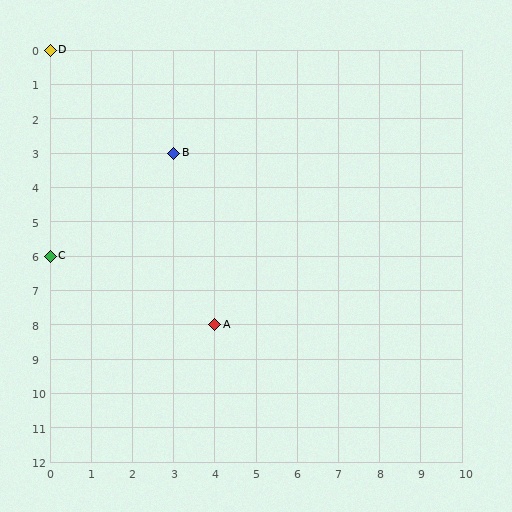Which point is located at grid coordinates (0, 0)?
Point D is at (0, 0).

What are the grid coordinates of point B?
Point B is at grid coordinates (3, 3).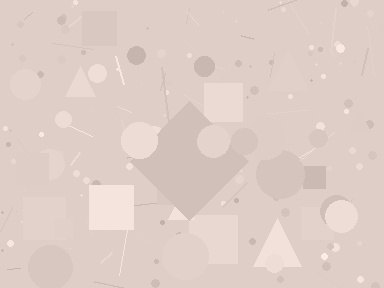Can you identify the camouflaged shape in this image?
The camouflaged shape is a diamond.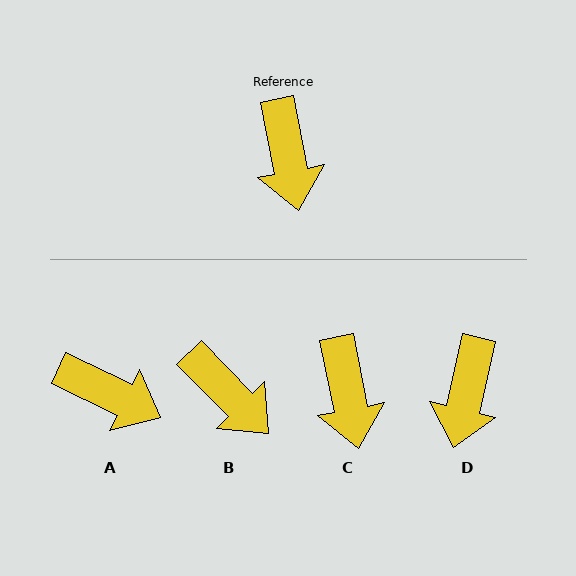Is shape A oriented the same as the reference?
No, it is off by about 53 degrees.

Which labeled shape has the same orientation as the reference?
C.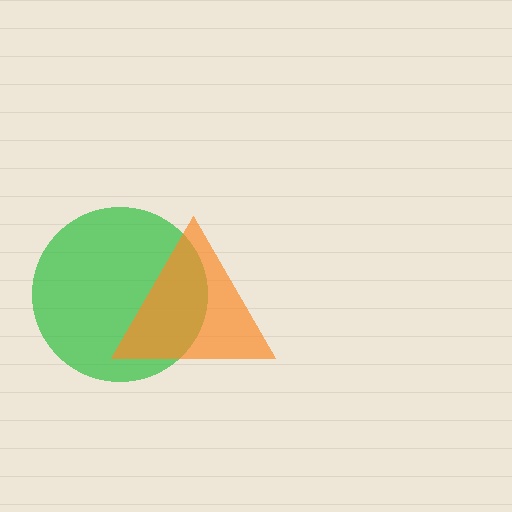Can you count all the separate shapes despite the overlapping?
Yes, there are 2 separate shapes.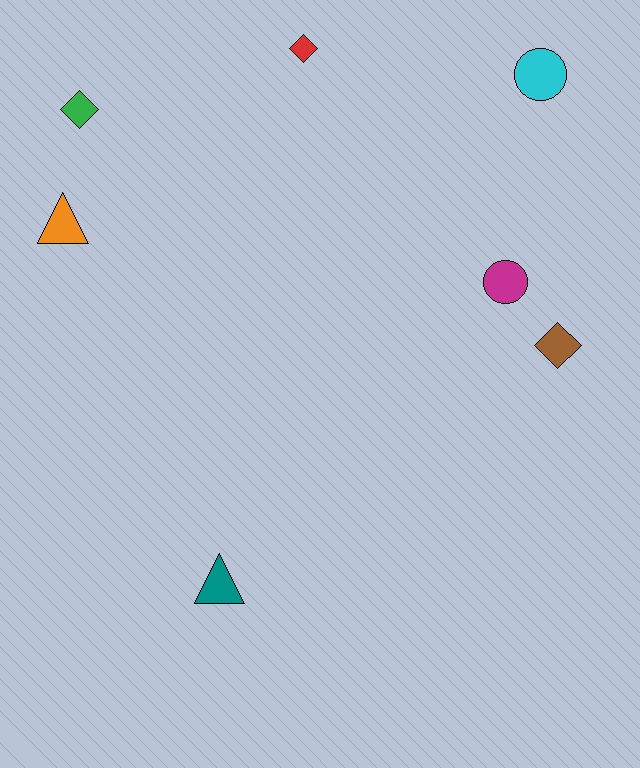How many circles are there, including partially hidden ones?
There are 2 circles.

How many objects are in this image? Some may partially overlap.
There are 7 objects.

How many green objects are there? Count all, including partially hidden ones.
There is 1 green object.